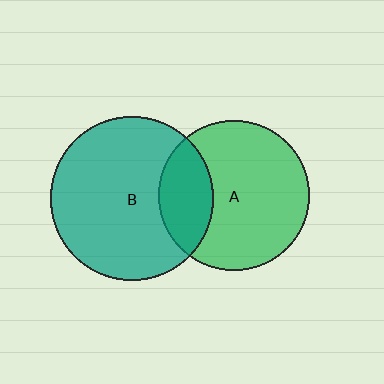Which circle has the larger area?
Circle B (teal).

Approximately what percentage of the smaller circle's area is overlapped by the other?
Approximately 25%.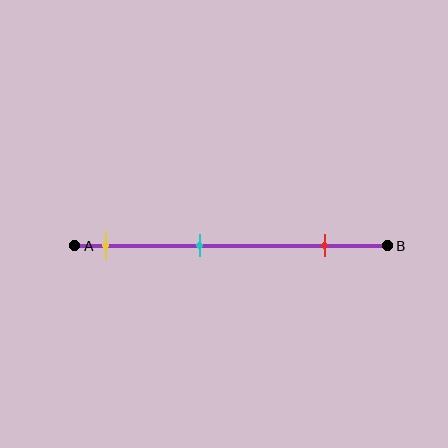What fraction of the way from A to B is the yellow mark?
The yellow mark is approximately 10% (0.1) of the way from A to B.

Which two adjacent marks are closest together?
The yellow and cyan marks are the closest adjacent pair.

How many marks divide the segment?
There are 3 marks dividing the segment.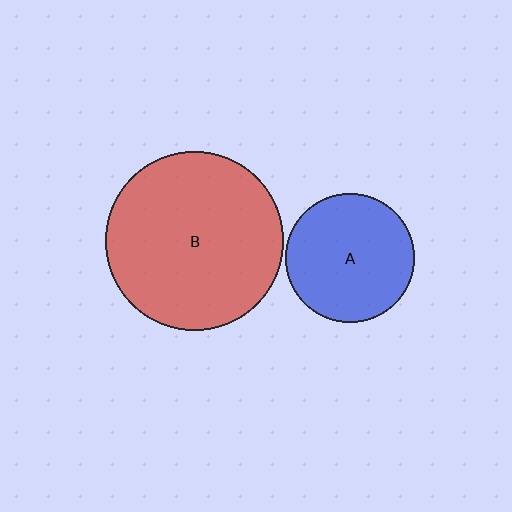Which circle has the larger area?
Circle B (red).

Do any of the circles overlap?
No, none of the circles overlap.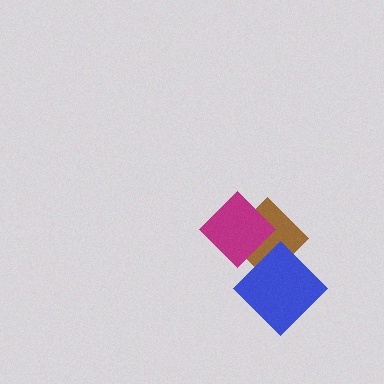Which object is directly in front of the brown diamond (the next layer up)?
The magenta diamond is directly in front of the brown diamond.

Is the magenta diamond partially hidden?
Yes, it is partially covered by another shape.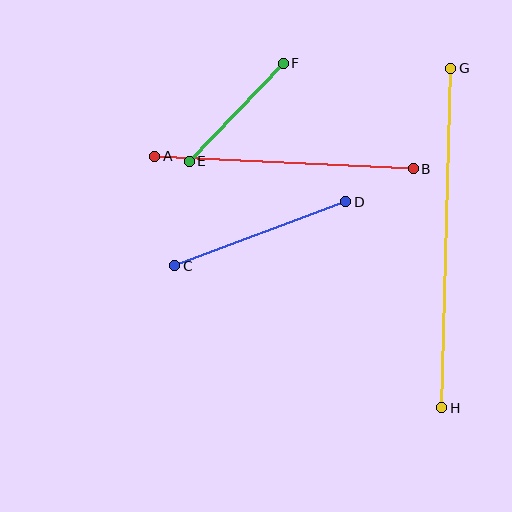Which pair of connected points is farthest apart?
Points G and H are farthest apart.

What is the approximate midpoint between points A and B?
The midpoint is at approximately (284, 162) pixels.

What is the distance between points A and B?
The distance is approximately 259 pixels.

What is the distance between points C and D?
The distance is approximately 183 pixels.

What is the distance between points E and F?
The distance is approximately 136 pixels.